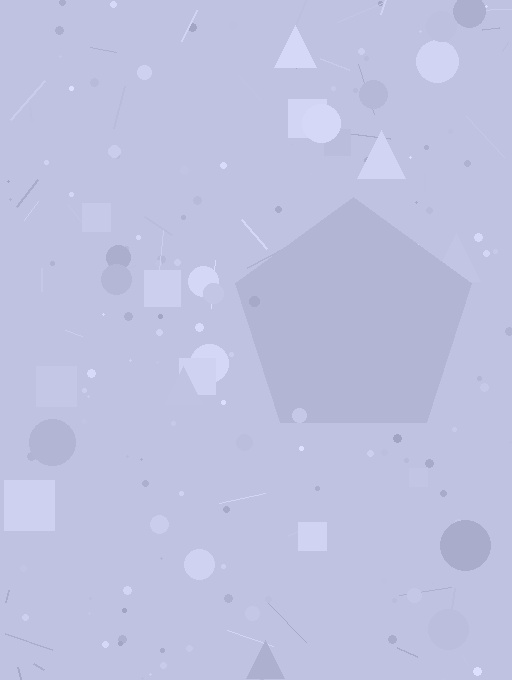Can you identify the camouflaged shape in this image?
The camouflaged shape is a pentagon.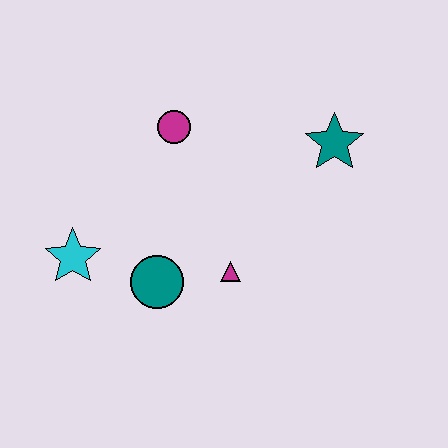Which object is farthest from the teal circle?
The teal star is farthest from the teal circle.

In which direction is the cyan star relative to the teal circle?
The cyan star is to the left of the teal circle.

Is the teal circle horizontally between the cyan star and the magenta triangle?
Yes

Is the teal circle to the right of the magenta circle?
No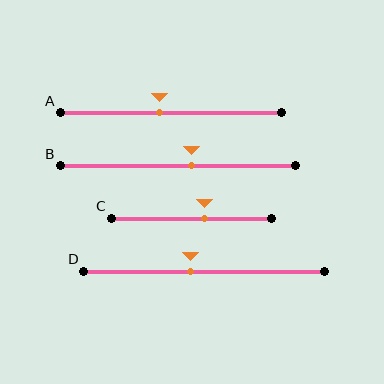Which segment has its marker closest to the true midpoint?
Segment A has its marker closest to the true midpoint.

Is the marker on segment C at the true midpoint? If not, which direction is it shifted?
No, the marker on segment C is shifted to the right by about 8% of the segment length.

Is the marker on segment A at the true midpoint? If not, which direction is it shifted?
No, the marker on segment A is shifted to the left by about 5% of the segment length.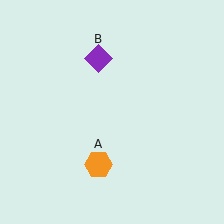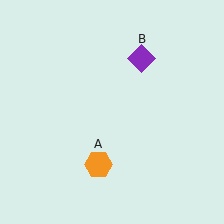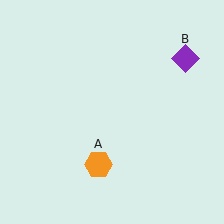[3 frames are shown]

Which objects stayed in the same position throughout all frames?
Orange hexagon (object A) remained stationary.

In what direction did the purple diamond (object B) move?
The purple diamond (object B) moved right.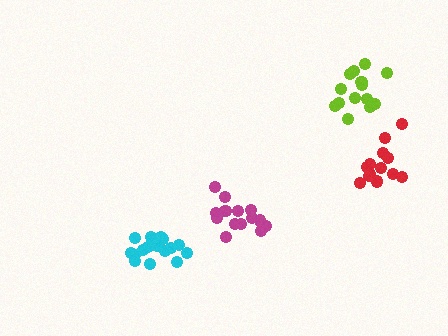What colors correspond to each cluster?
The clusters are colored: magenta, cyan, lime, red.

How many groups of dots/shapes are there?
There are 4 groups.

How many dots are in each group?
Group 1: 14 dots, Group 2: 16 dots, Group 3: 14 dots, Group 4: 14 dots (58 total).